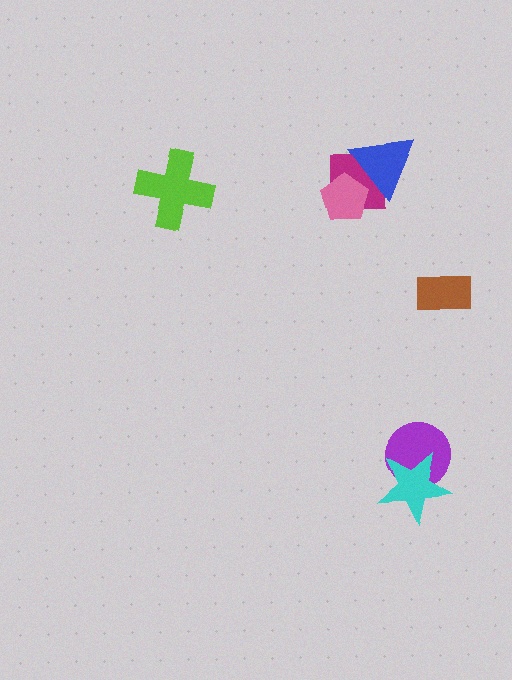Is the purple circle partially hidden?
Yes, it is partially covered by another shape.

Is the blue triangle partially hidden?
Yes, it is partially covered by another shape.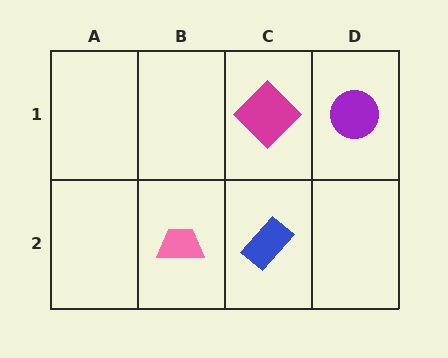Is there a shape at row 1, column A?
No, that cell is empty.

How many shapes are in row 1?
2 shapes.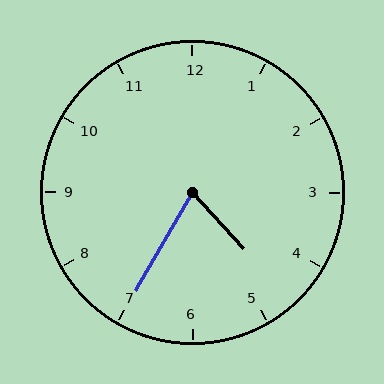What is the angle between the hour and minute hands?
Approximately 72 degrees.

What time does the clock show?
4:35.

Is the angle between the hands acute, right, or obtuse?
It is acute.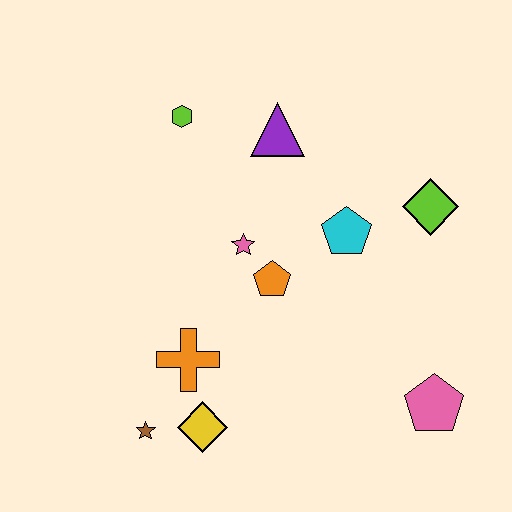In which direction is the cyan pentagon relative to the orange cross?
The cyan pentagon is to the right of the orange cross.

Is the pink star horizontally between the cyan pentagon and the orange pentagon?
No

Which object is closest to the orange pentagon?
The pink star is closest to the orange pentagon.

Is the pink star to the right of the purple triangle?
No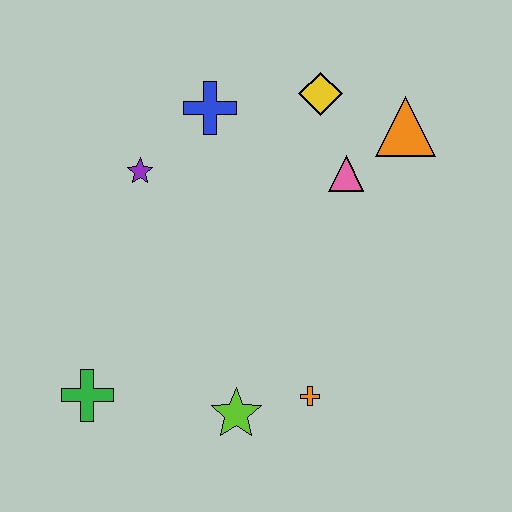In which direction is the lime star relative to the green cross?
The lime star is to the right of the green cross.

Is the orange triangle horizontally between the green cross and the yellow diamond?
No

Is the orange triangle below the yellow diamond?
Yes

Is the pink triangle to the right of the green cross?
Yes